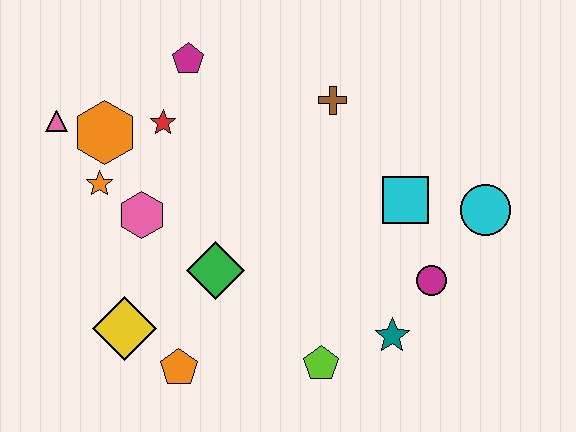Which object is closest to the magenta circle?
The teal star is closest to the magenta circle.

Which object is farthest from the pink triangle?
The cyan circle is farthest from the pink triangle.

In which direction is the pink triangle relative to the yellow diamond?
The pink triangle is above the yellow diamond.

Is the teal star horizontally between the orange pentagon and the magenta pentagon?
No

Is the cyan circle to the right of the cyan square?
Yes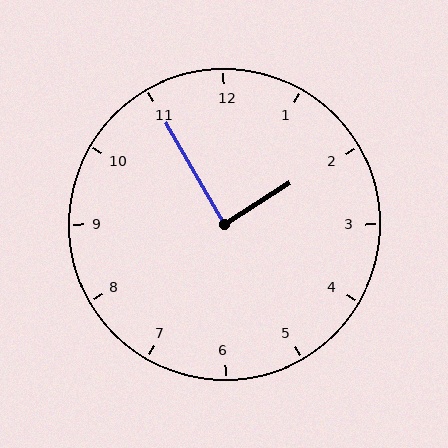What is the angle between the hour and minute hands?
Approximately 88 degrees.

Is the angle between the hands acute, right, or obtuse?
It is right.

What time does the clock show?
1:55.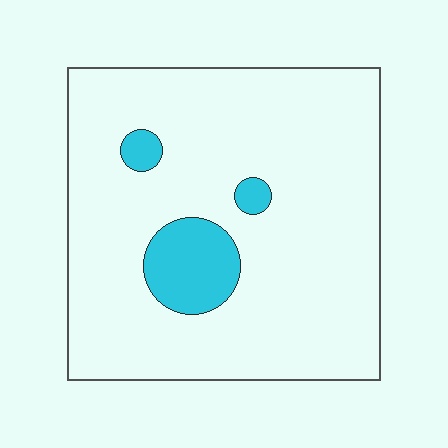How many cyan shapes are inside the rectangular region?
3.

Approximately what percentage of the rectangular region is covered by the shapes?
Approximately 10%.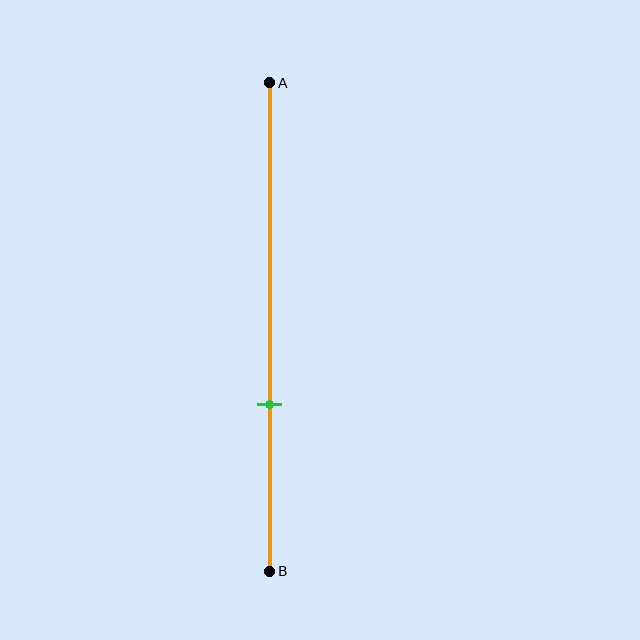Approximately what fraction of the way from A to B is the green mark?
The green mark is approximately 65% of the way from A to B.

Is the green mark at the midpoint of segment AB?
No, the mark is at about 65% from A, not at the 50% midpoint.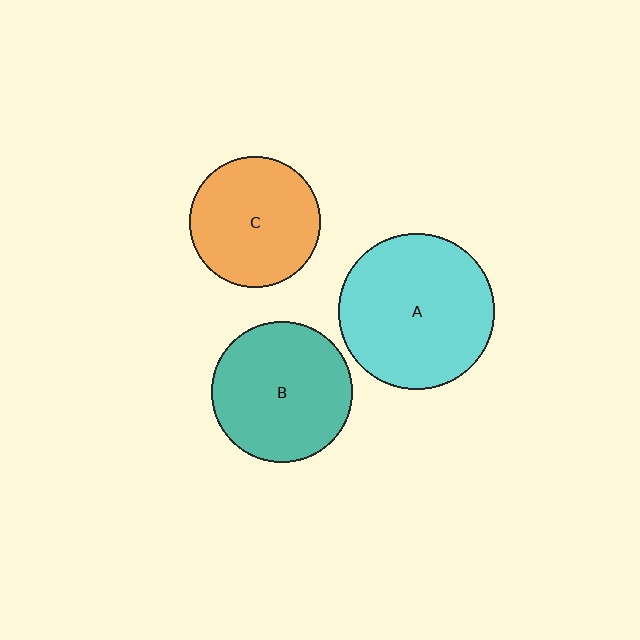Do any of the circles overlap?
No, none of the circles overlap.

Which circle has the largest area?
Circle A (cyan).